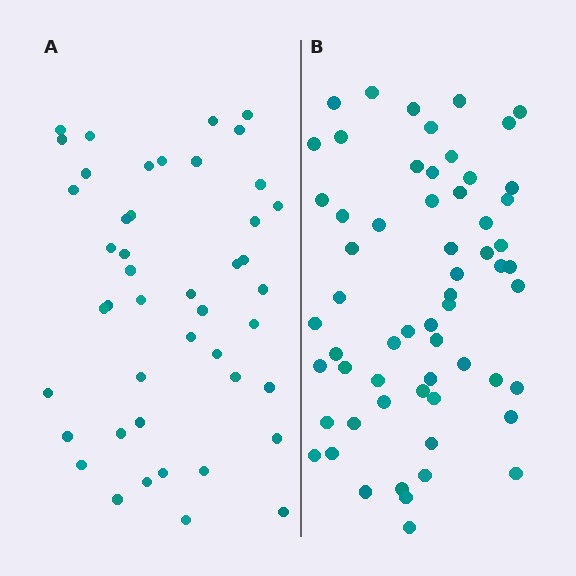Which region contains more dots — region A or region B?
Region B (the right region) has more dots.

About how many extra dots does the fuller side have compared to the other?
Region B has approximately 15 more dots than region A.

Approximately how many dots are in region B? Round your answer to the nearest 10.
About 60 dots.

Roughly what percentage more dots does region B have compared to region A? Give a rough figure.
About 35% more.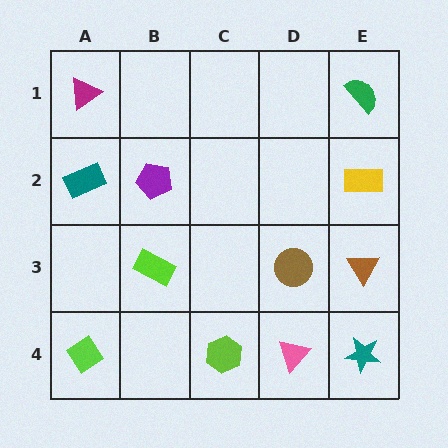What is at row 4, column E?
A teal star.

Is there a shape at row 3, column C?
No, that cell is empty.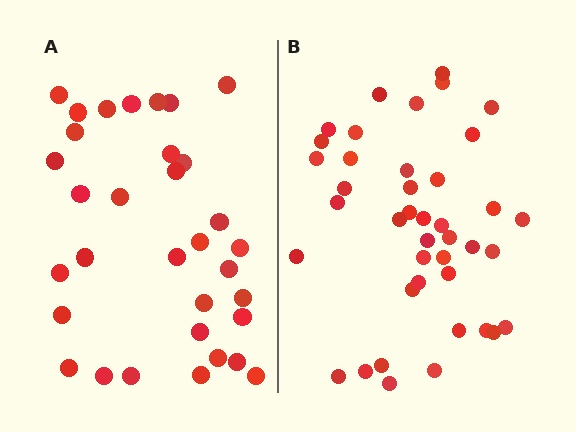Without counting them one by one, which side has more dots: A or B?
Region B (the right region) has more dots.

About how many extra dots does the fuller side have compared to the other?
Region B has roughly 8 or so more dots than region A.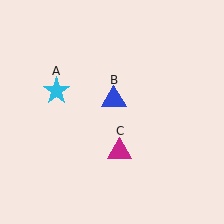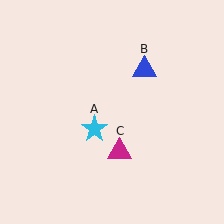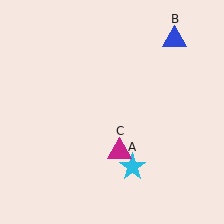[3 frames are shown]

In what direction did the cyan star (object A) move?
The cyan star (object A) moved down and to the right.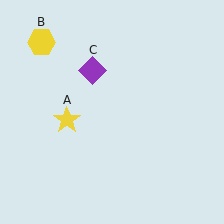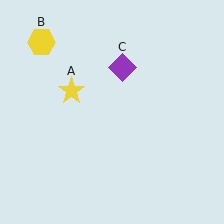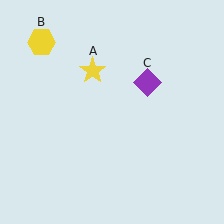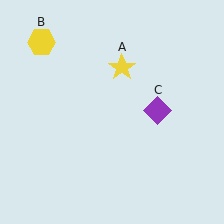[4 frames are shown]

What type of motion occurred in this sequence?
The yellow star (object A), purple diamond (object C) rotated clockwise around the center of the scene.